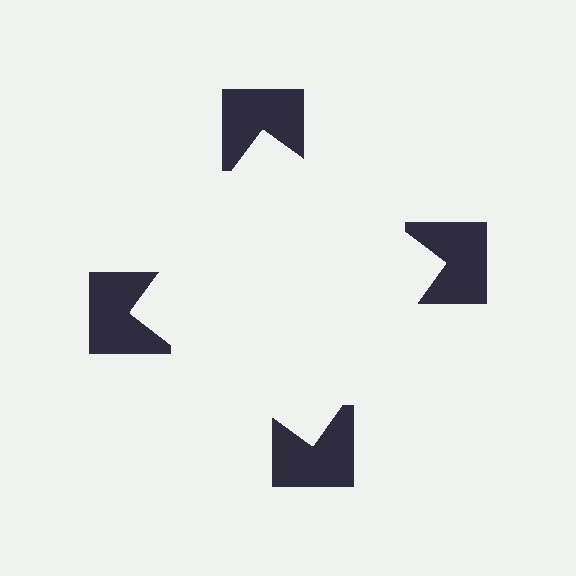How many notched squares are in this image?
There are 4 — one at each vertex of the illusory square.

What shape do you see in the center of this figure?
An illusory square — its edges are inferred from the aligned wedge cuts in the notched squares, not physically drawn.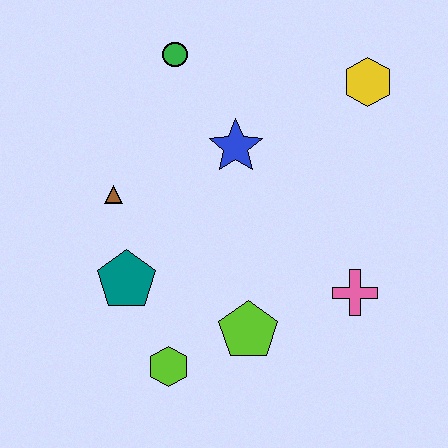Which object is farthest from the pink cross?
The green circle is farthest from the pink cross.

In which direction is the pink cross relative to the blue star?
The pink cross is below the blue star.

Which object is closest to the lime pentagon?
The lime hexagon is closest to the lime pentagon.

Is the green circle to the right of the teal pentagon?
Yes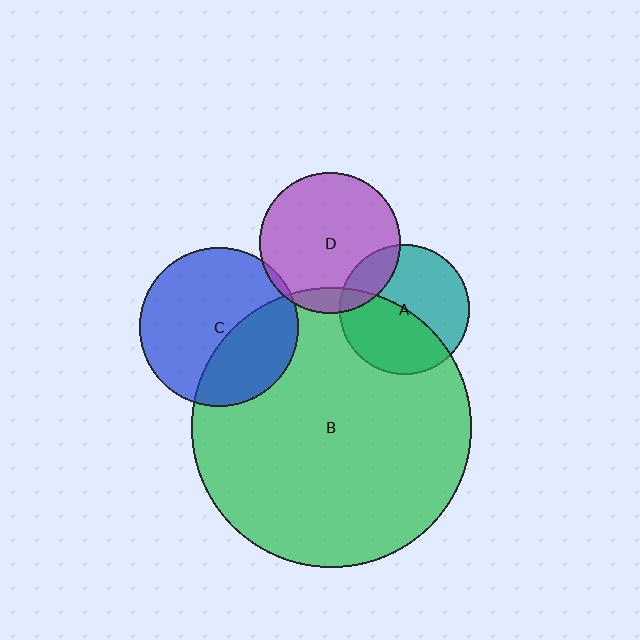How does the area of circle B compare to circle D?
Approximately 4.0 times.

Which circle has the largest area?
Circle B (green).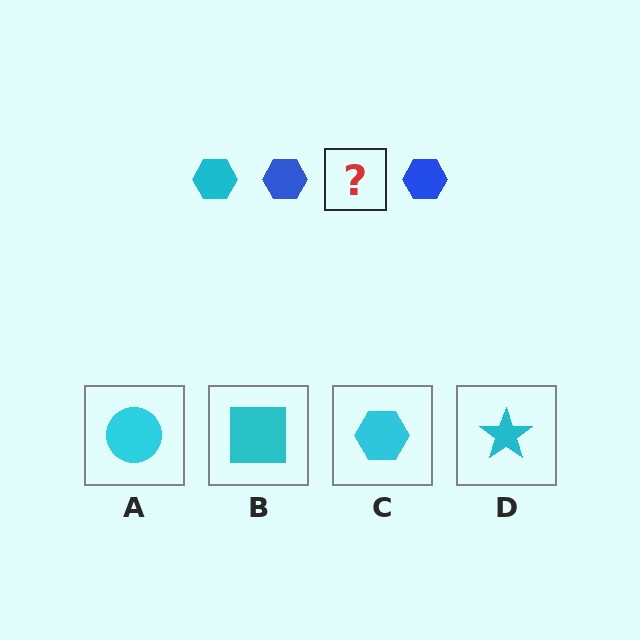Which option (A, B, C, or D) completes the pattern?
C.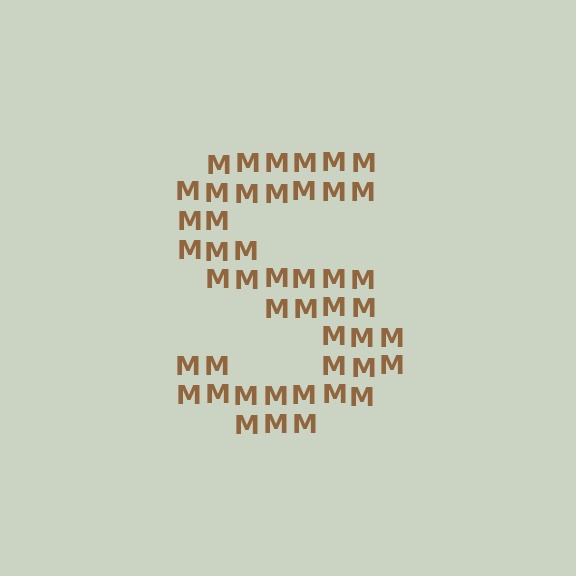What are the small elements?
The small elements are letter M's.